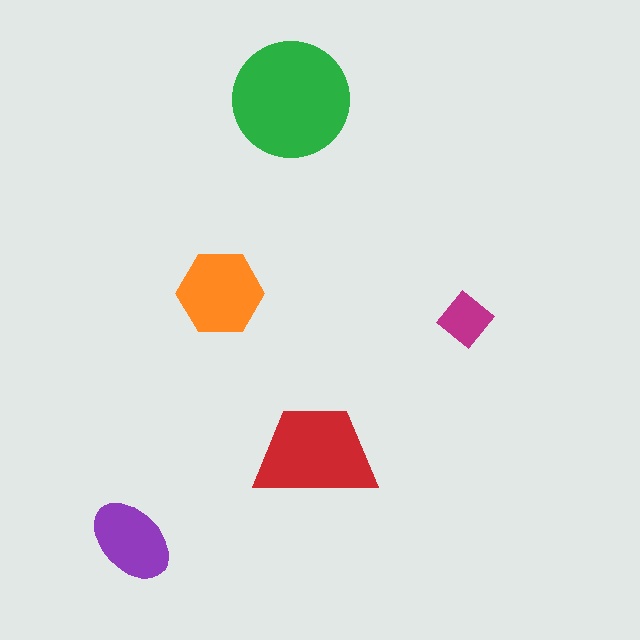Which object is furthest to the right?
The magenta diamond is rightmost.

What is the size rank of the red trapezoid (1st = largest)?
2nd.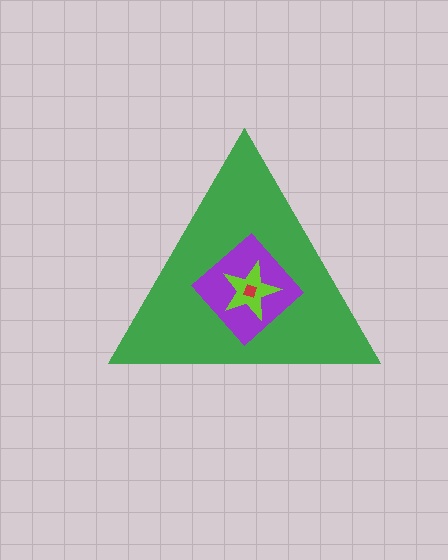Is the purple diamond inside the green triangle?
Yes.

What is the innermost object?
The red diamond.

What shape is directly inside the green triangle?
The purple diamond.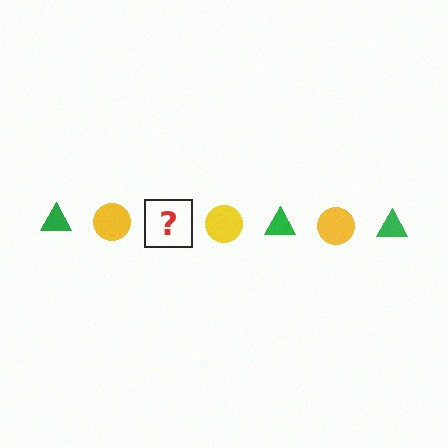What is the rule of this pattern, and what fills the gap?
The rule is that the pattern alternates between green triangle and yellow circle. The gap should be filled with a green triangle.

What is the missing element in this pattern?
The missing element is a green triangle.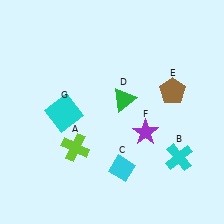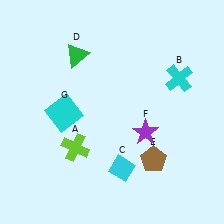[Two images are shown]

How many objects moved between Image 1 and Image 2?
3 objects moved between the two images.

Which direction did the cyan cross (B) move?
The cyan cross (B) moved up.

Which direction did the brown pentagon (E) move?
The brown pentagon (E) moved down.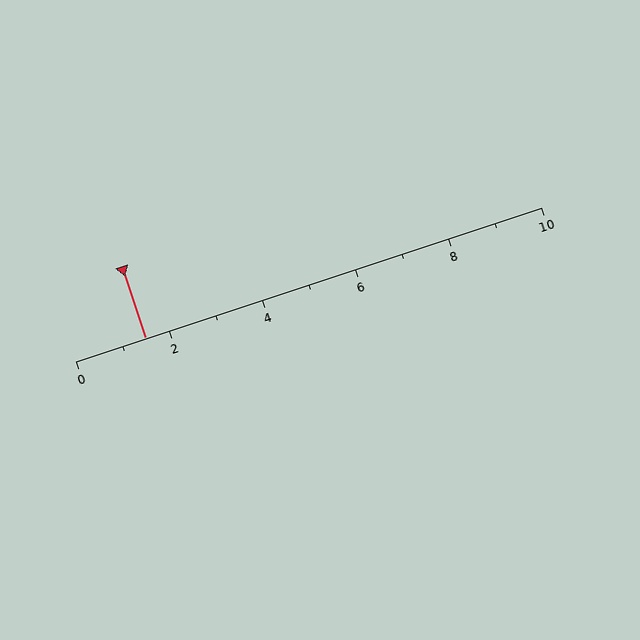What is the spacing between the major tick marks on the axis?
The major ticks are spaced 2 apart.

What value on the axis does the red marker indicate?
The marker indicates approximately 1.5.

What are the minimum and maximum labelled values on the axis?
The axis runs from 0 to 10.